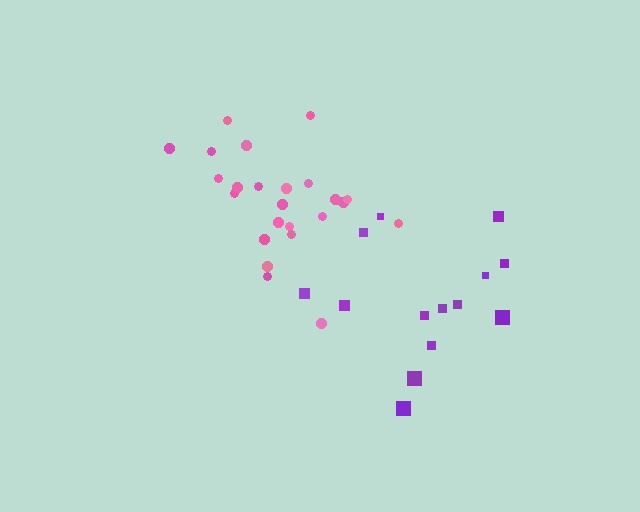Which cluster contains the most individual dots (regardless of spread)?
Pink (24).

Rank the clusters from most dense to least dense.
pink, purple.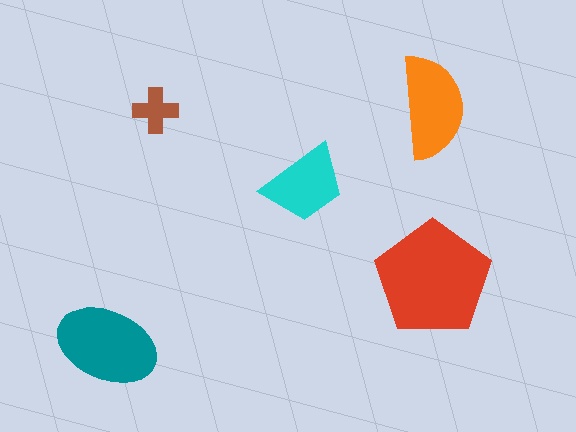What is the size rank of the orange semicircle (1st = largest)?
3rd.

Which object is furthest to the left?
The teal ellipse is leftmost.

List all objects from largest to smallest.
The red pentagon, the teal ellipse, the orange semicircle, the cyan trapezoid, the brown cross.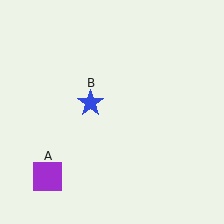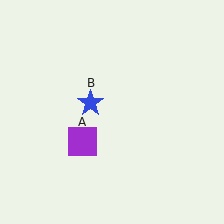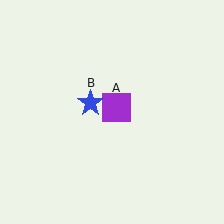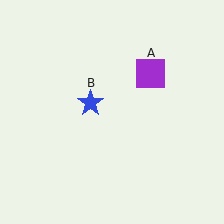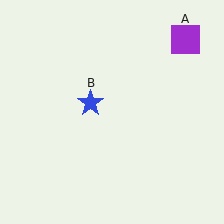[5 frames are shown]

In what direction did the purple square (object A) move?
The purple square (object A) moved up and to the right.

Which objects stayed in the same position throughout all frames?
Blue star (object B) remained stationary.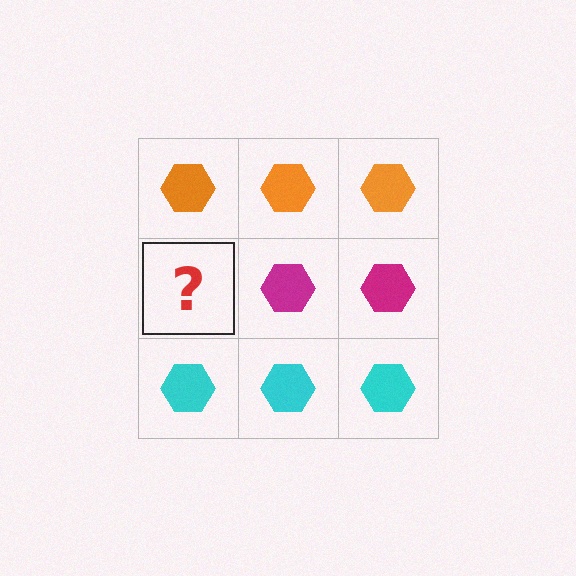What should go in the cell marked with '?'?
The missing cell should contain a magenta hexagon.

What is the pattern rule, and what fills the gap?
The rule is that each row has a consistent color. The gap should be filled with a magenta hexagon.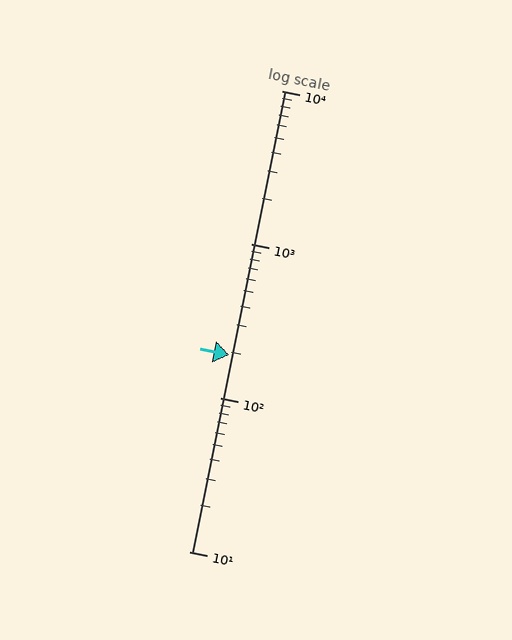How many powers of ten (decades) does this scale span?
The scale spans 3 decades, from 10 to 10000.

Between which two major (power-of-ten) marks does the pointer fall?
The pointer is between 100 and 1000.